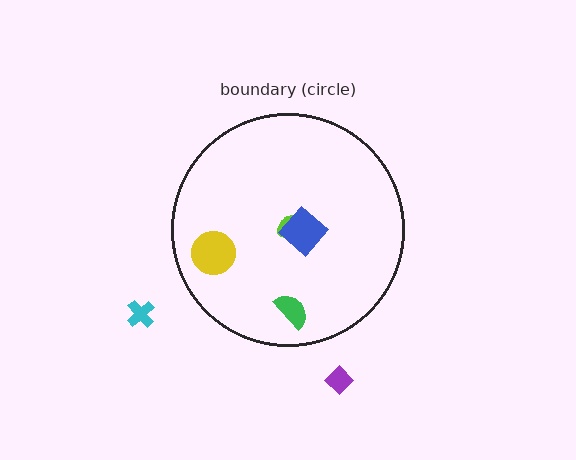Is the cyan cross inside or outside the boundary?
Outside.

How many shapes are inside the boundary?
4 inside, 2 outside.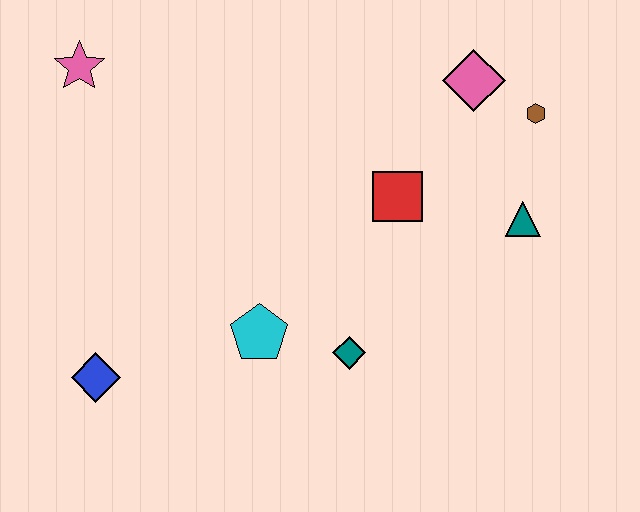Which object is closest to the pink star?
The blue diamond is closest to the pink star.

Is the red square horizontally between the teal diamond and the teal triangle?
Yes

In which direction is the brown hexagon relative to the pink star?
The brown hexagon is to the right of the pink star.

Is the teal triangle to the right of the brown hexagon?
No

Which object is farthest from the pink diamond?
The blue diamond is farthest from the pink diamond.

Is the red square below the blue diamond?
No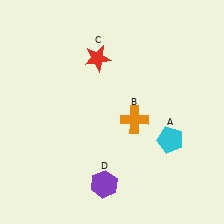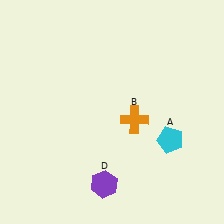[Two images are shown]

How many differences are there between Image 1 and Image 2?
There is 1 difference between the two images.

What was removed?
The red star (C) was removed in Image 2.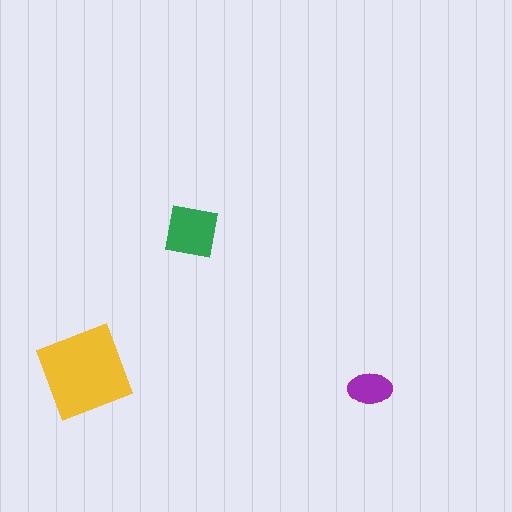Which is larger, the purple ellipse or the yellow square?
The yellow square.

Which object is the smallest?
The purple ellipse.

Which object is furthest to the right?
The purple ellipse is rightmost.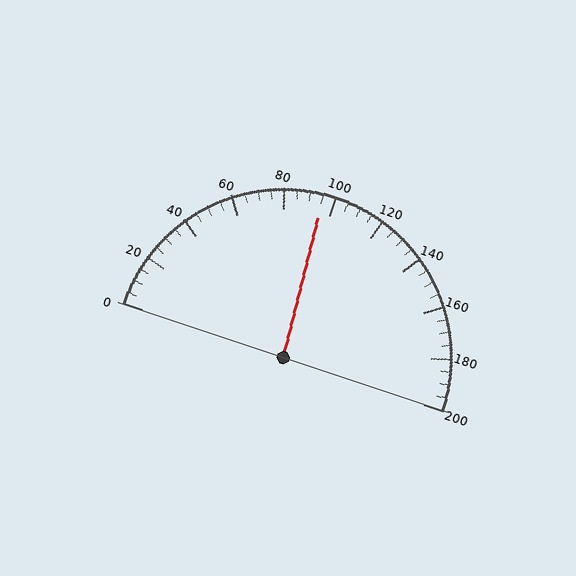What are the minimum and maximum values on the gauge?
The gauge ranges from 0 to 200.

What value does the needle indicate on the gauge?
The needle indicates approximately 95.